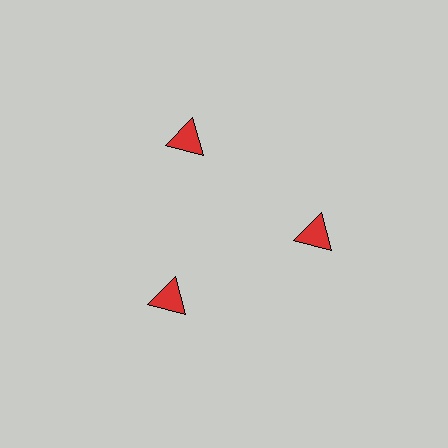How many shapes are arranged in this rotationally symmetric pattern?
There are 3 shapes, arranged in 3 groups of 1.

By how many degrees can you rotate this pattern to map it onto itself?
The pattern maps onto itself every 120 degrees of rotation.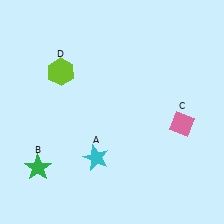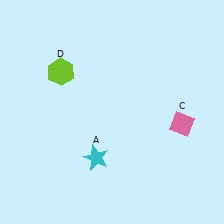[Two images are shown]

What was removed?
The green star (B) was removed in Image 2.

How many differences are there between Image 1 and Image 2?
There is 1 difference between the two images.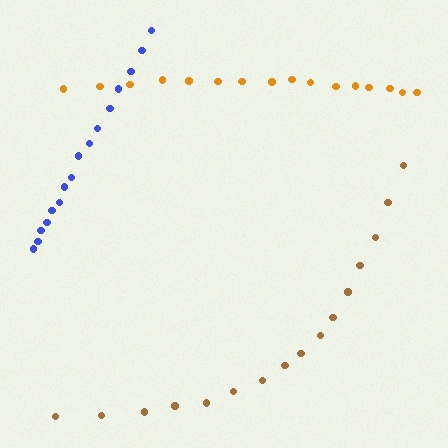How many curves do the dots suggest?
There are 3 distinct paths.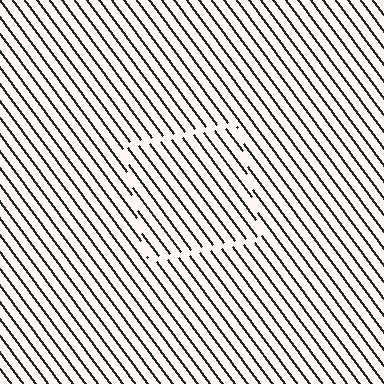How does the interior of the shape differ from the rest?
The interior of the shape contains the same grating, shifted by half a period — the contour is defined by the phase discontinuity where line-ends from the inner and outer gratings abut.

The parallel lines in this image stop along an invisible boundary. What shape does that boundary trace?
An illusory square. The interior of the shape contains the same grating, shifted by half a period — the contour is defined by the phase discontinuity where line-ends from the inner and outer gratings abut.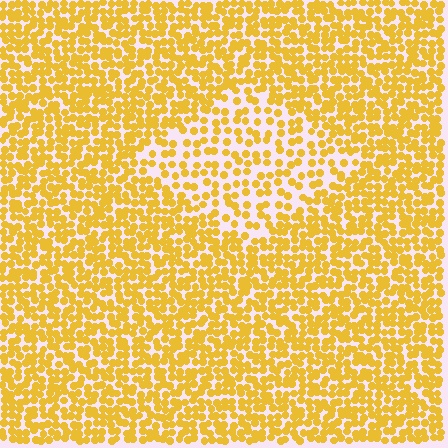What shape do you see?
I see a diamond.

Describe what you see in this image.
The image contains small yellow elements arranged at two different densities. A diamond-shaped region is visible where the elements are less densely packed than the surrounding area.